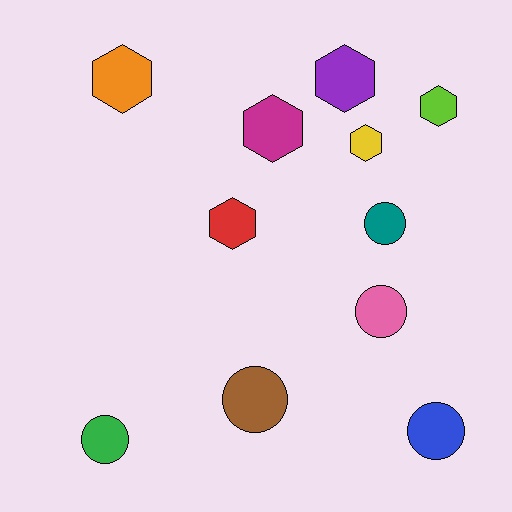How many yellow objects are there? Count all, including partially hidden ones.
There is 1 yellow object.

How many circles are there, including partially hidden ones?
There are 5 circles.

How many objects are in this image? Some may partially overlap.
There are 11 objects.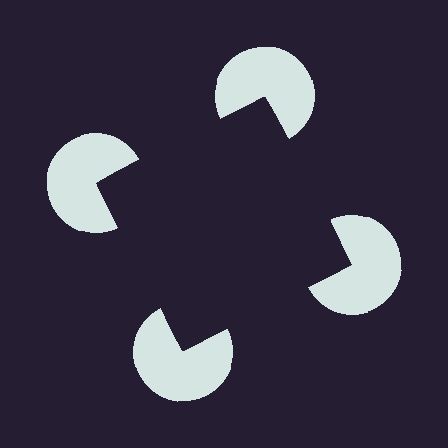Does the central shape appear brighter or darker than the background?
It typically appears slightly darker than the background, even though no actual brightness change is drawn.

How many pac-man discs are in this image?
There are 4 — one at each vertex of the illusory square.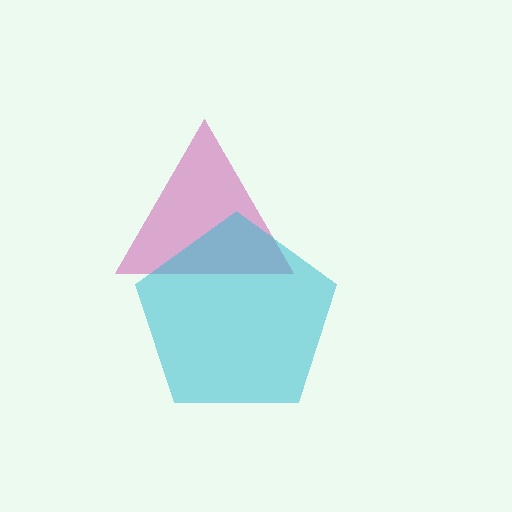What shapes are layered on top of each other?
The layered shapes are: a magenta triangle, a cyan pentagon.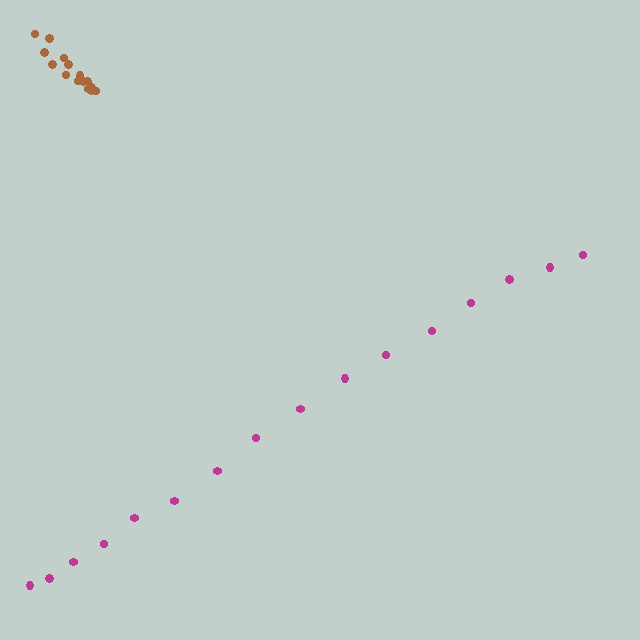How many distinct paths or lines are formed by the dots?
There are 2 distinct paths.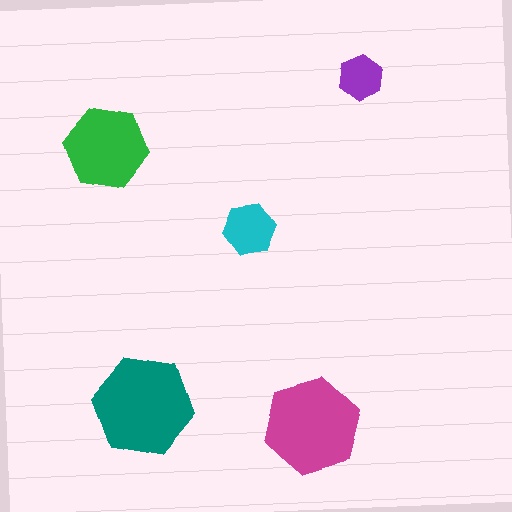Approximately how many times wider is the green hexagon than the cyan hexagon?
About 1.5 times wider.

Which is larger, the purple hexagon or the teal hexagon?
The teal one.